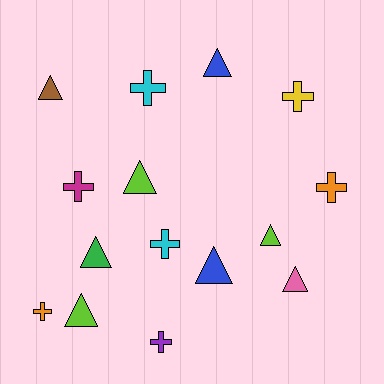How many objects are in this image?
There are 15 objects.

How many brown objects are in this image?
There is 1 brown object.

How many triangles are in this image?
There are 8 triangles.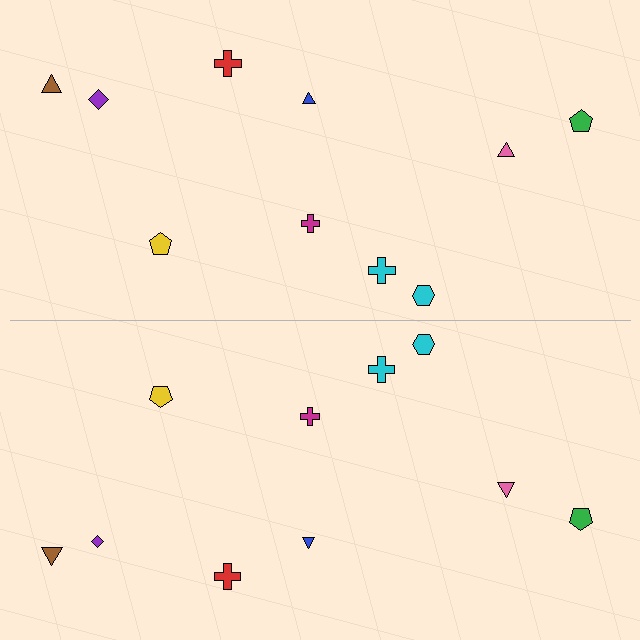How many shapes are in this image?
There are 20 shapes in this image.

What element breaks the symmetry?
The purple diamond on the bottom side has a different size than its mirror counterpart.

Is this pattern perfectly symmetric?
No, the pattern is not perfectly symmetric. The purple diamond on the bottom side has a different size than its mirror counterpart.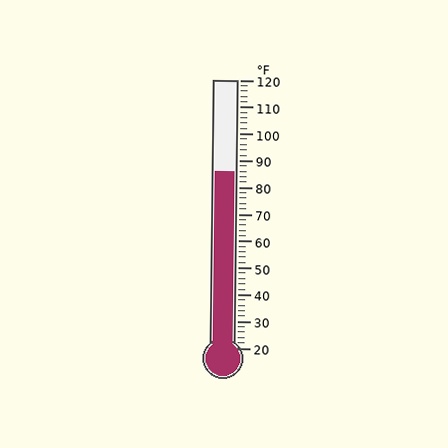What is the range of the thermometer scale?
The thermometer scale ranges from 20°F to 120°F.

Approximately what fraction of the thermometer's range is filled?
The thermometer is filled to approximately 65% of its range.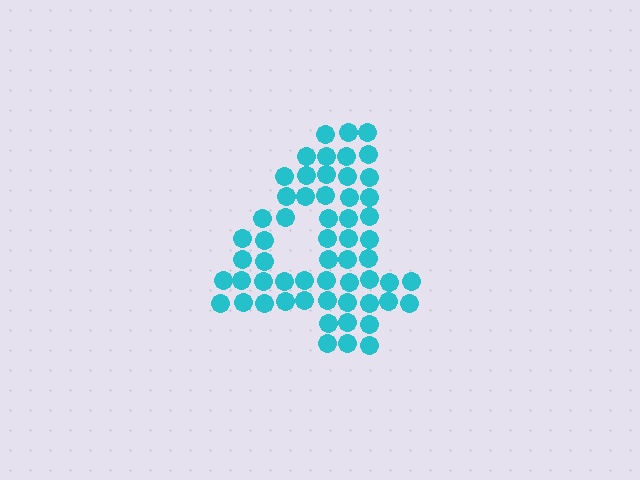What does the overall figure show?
The overall figure shows the digit 4.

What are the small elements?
The small elements are circles.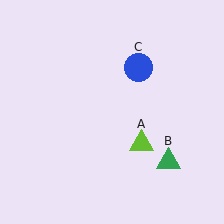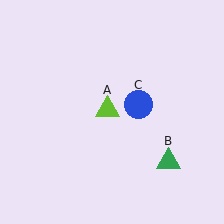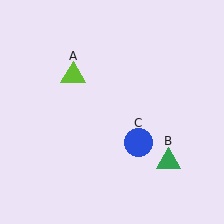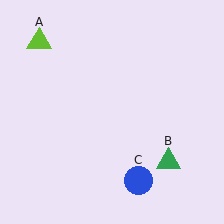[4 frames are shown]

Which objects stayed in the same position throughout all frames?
Green triangle (object B) remained stationary.